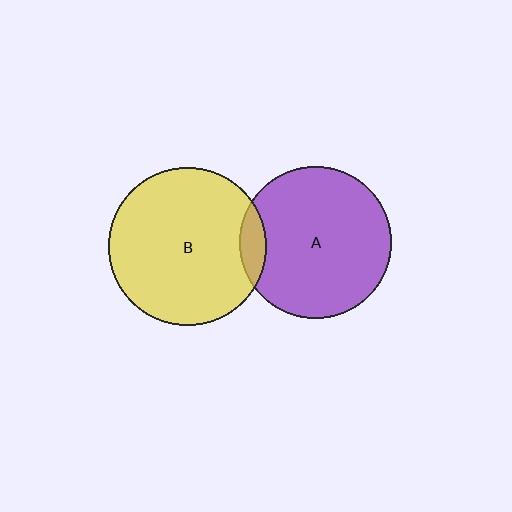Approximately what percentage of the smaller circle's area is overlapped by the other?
Approximately 10%.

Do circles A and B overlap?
Yes.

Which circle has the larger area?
Circle B (yellow).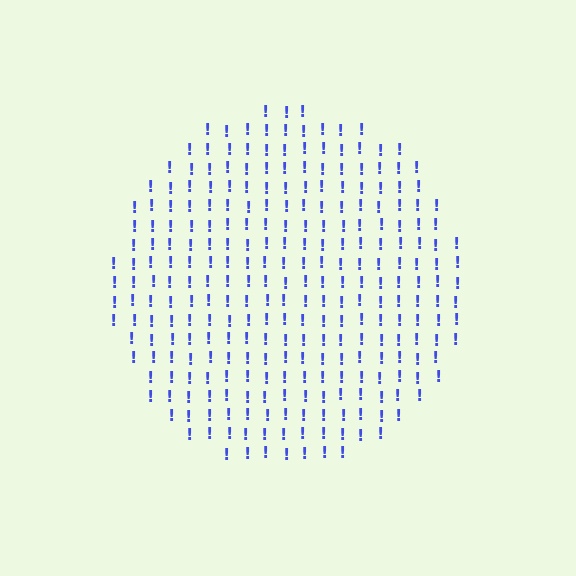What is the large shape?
The large shape is a circle.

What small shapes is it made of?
It is made of small exclamation marks.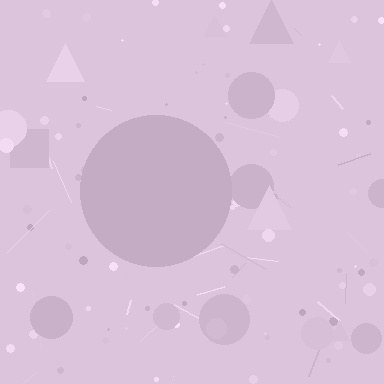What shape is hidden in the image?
A circle is hidden in the image.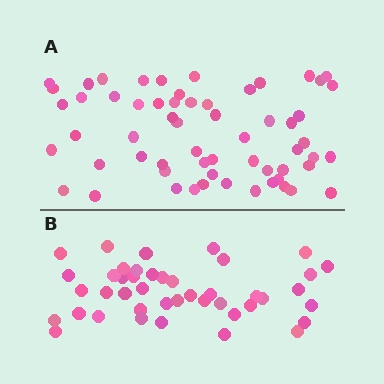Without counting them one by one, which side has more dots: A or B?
Region A (the top region) has more dots.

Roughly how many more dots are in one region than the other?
Region A has approximately 15 more dots than region B.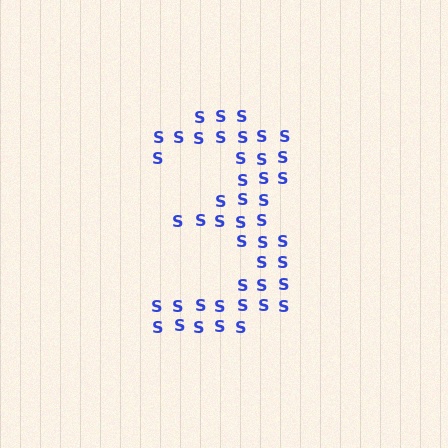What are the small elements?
The small elements are letter S's.